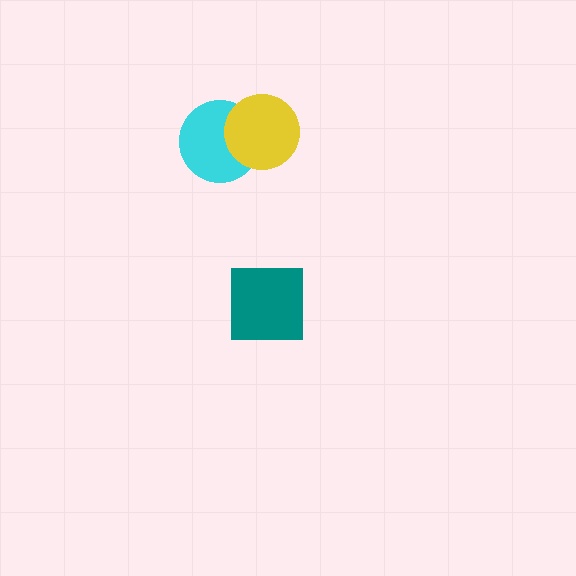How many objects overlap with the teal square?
0 objects overlap with the teal square.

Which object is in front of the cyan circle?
The yellow circle is in front of the cyan circle.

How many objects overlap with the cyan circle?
1 object overlaps with the cyan circle.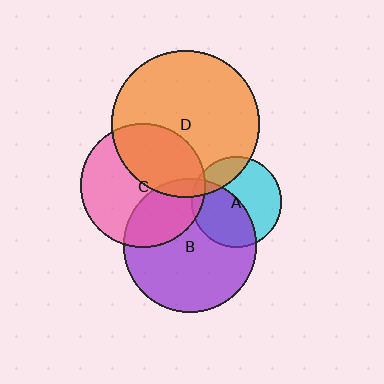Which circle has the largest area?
Circle D (orange).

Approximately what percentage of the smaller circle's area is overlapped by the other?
Approximately 30%.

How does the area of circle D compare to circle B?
Approximately 1.2 times.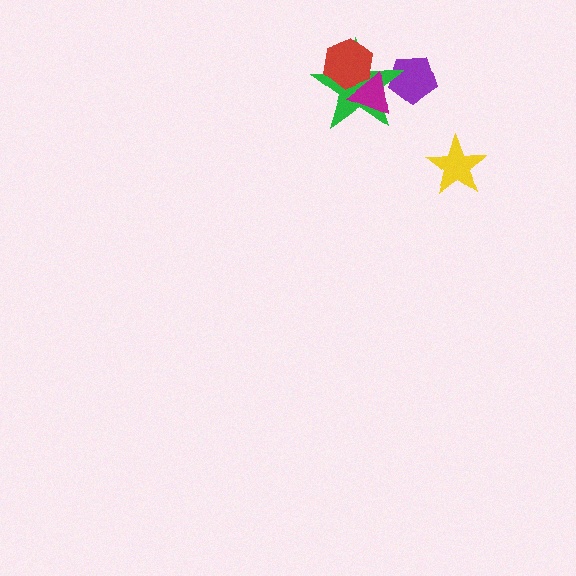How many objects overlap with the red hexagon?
2 objects overlap with the red hexagon.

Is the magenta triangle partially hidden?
Yes, it is partially covered by another shape.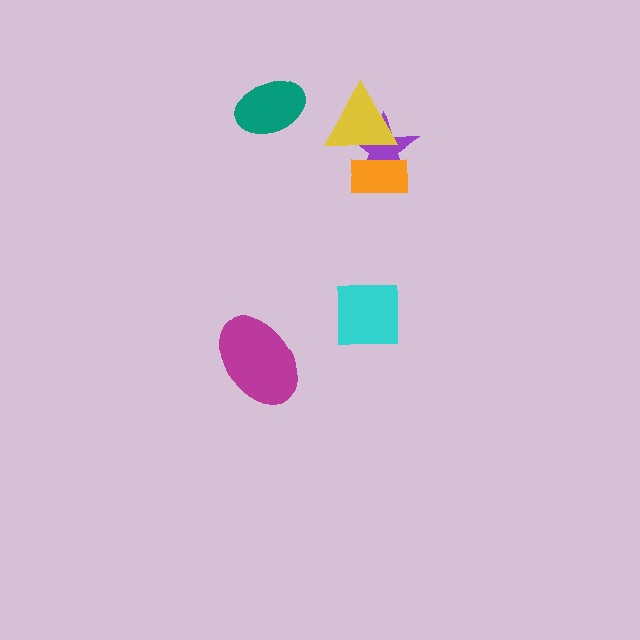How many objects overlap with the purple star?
2 objects overlap with the purple star.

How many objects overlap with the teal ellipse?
0 objects overlap with the teal ellipse.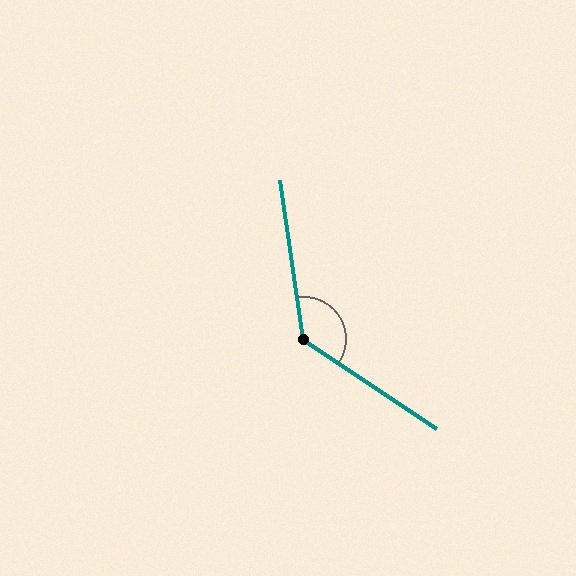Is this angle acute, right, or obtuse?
It is obtuse.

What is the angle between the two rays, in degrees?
Approximately 132 degrees.